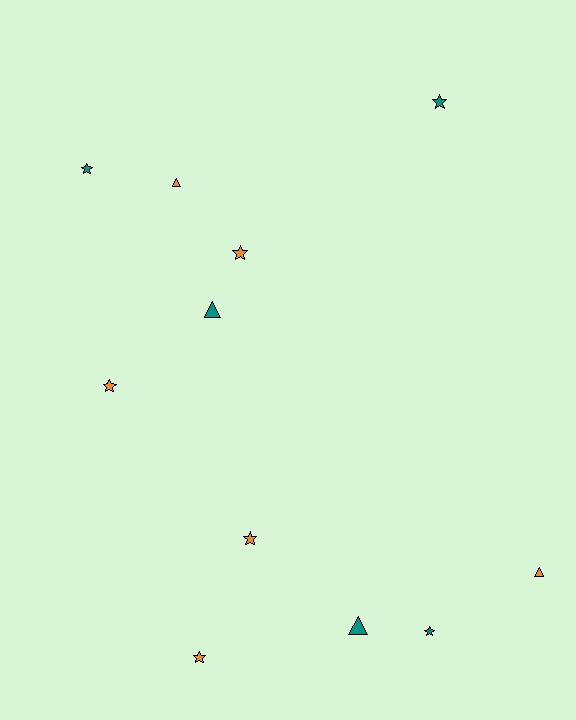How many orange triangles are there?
There are 2 orange triangles.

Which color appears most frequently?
Orange, with 6 objects.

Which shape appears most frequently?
Star, with 7 objects.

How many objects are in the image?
There are 11 objects.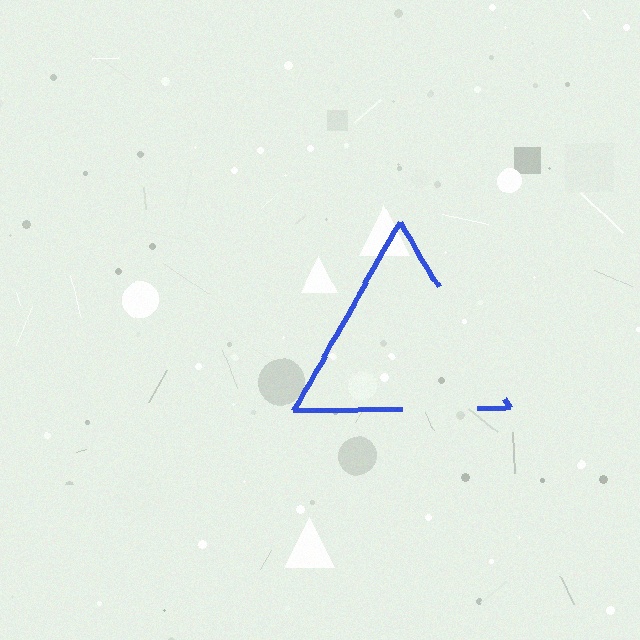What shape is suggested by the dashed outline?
The dashed outline suggests a triangle.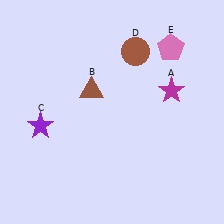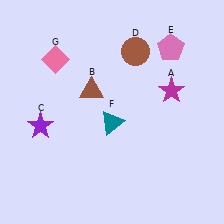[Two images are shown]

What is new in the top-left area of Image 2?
A pink diamond (G) was added in the top-left area of Image 2.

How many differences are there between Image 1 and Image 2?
There are 2 differences between the two images.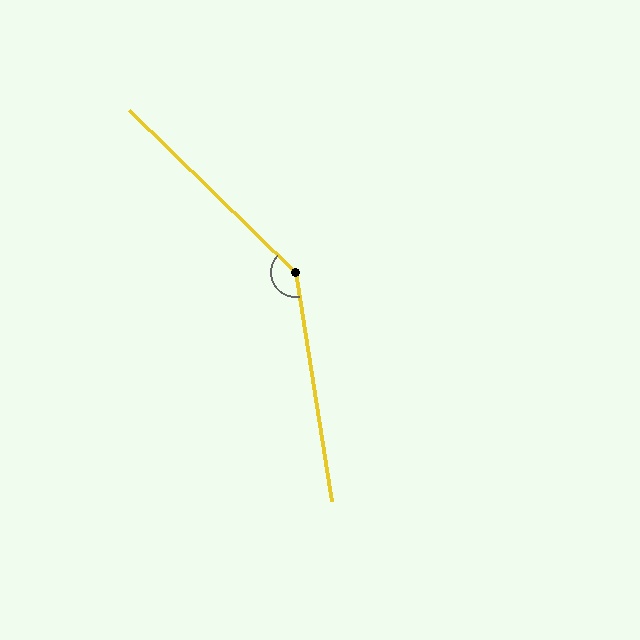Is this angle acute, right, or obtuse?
It is obtuse.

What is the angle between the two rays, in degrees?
Approximately 143 degrees.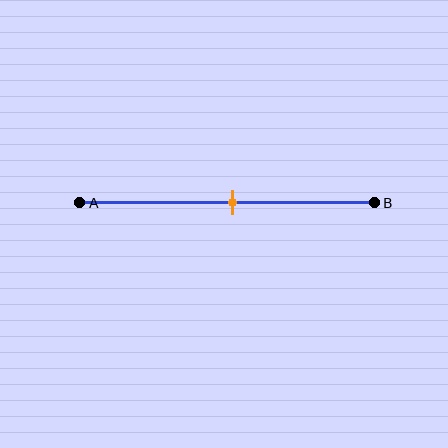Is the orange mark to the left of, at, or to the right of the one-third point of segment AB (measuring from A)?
The orange mark is to the right of the one-third point of segment AB.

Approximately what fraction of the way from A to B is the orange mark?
The orange mark is approximately 50% of the way from A to B.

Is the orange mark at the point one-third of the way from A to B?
No, the mark is at about 50% from A, not at the 33% one-third point.